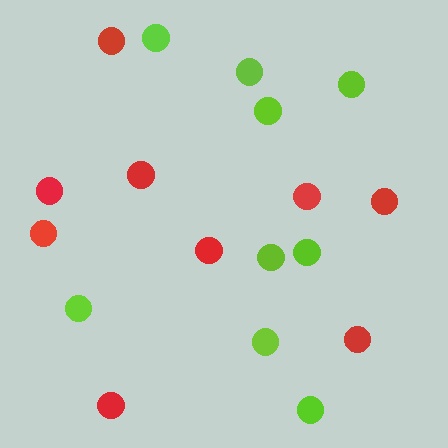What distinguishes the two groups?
There are 2 groups: one group of red circles (9) and one group of lime circles (9).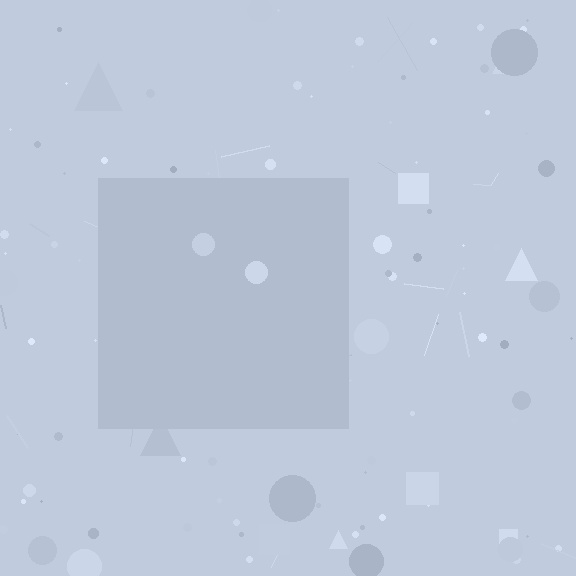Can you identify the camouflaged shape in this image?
The camouflaged shape is a square.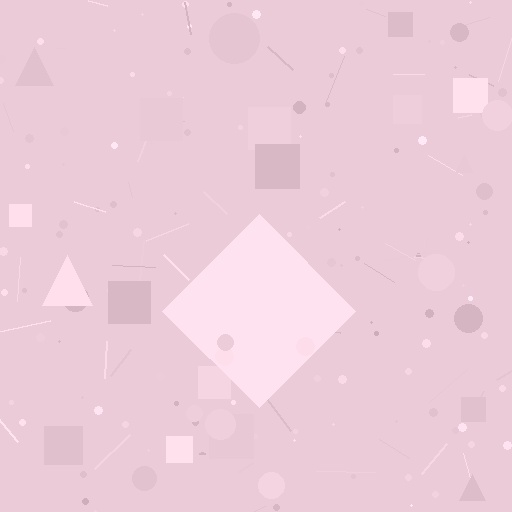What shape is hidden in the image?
A diamond is hidden in the image.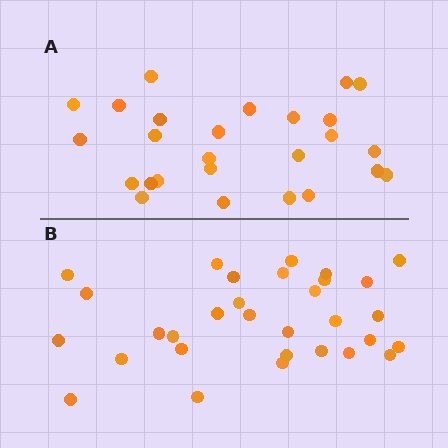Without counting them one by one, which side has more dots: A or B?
Region B (the bottom region) has more dots.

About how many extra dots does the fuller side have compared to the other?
Region B has about 5 more dots than region A.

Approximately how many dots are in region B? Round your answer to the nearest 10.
About 30 dots. (The exact count is 31, which rounds to 30.)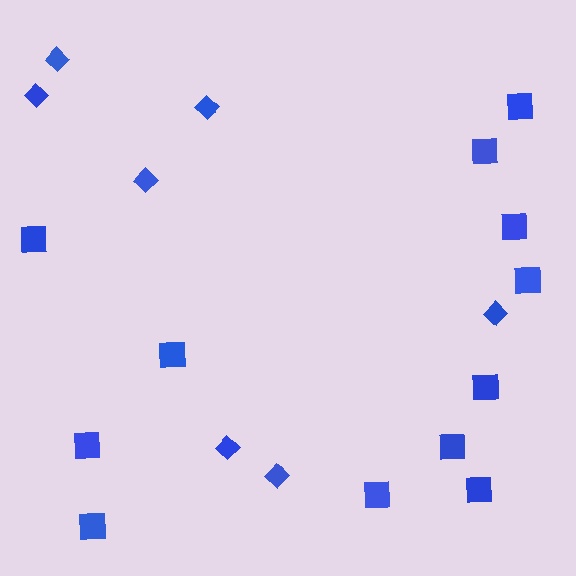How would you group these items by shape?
There are 2 groups: one group of diamonds (7) and one group of squares (12).